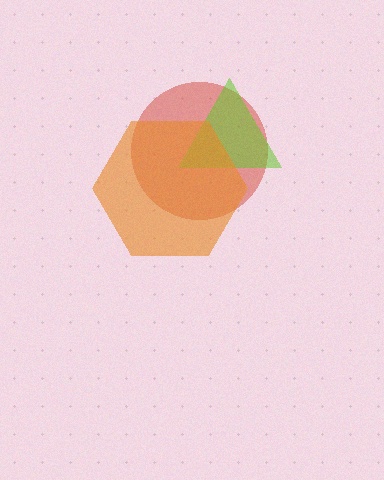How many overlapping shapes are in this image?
There are 3 overlapping shapes in the image.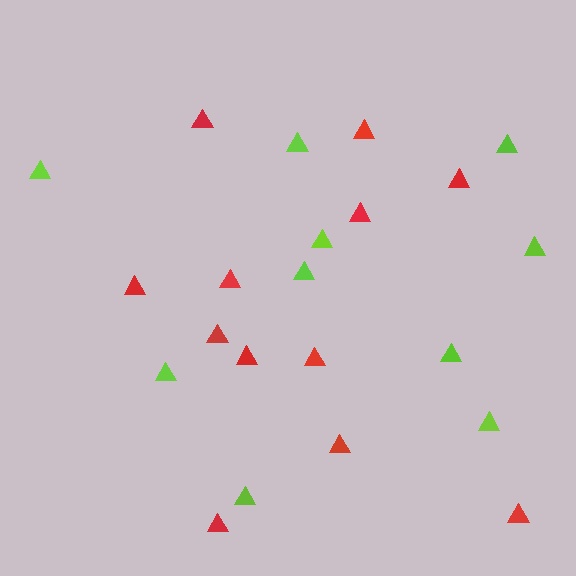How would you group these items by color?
There are 2 groups: one group of red triangles (12) and one group of lime triangles (10).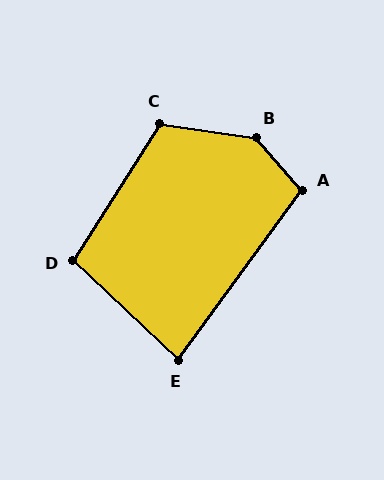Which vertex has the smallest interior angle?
E, at approximately 83 degrees.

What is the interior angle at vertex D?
Approximately 101 degrees (obtuse).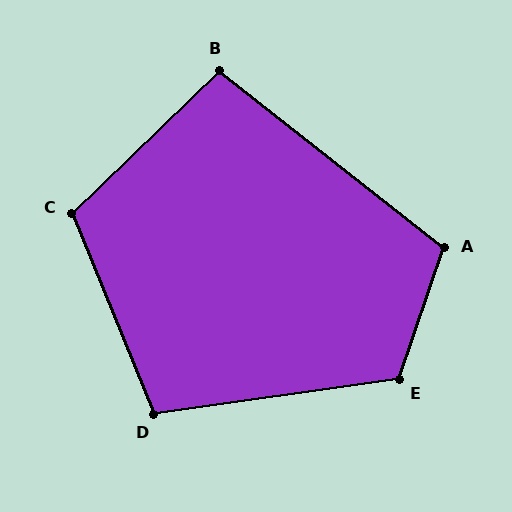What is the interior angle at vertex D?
Approximately 104 degrees (obtuse).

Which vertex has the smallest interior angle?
B, at approximately 98 degrees.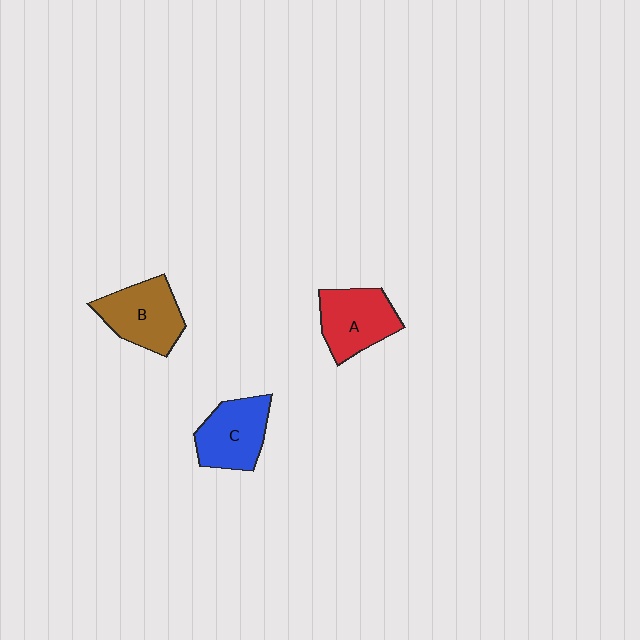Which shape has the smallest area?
Shape C (blue).